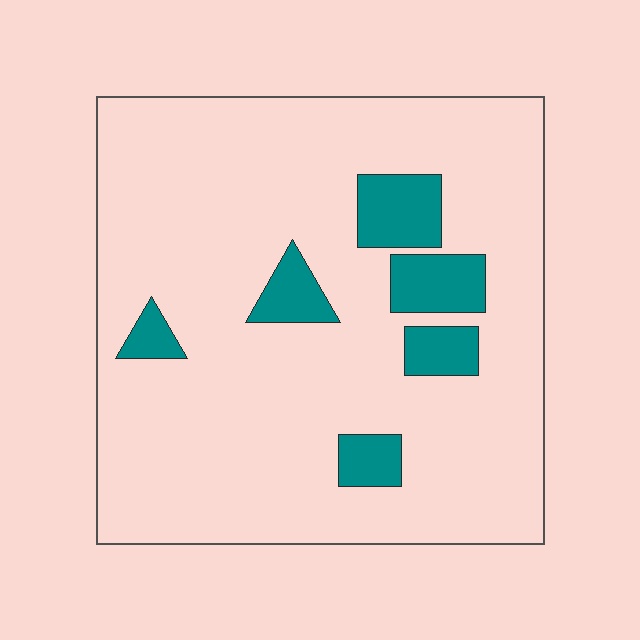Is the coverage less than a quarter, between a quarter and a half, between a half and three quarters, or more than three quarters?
Less than a quarter.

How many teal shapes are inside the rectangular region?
6.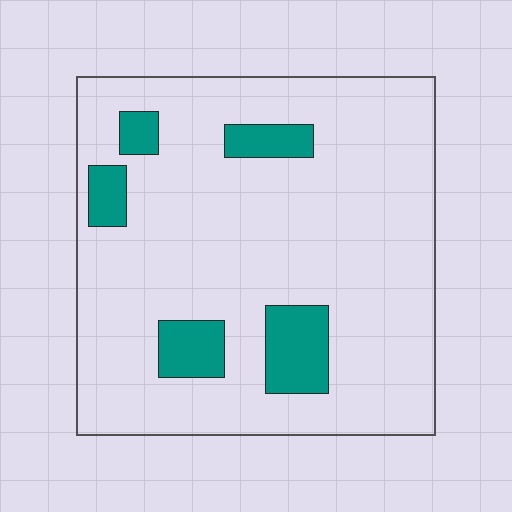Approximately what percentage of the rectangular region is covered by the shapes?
Approximately 15%.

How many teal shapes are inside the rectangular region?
5.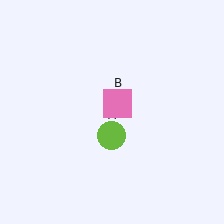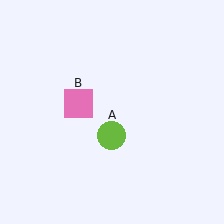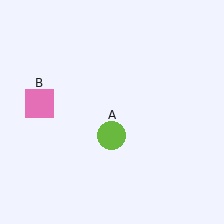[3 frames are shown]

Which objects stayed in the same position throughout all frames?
Lime circle (object A) remained stationary.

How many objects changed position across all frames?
1 object changed position: pink square (object B).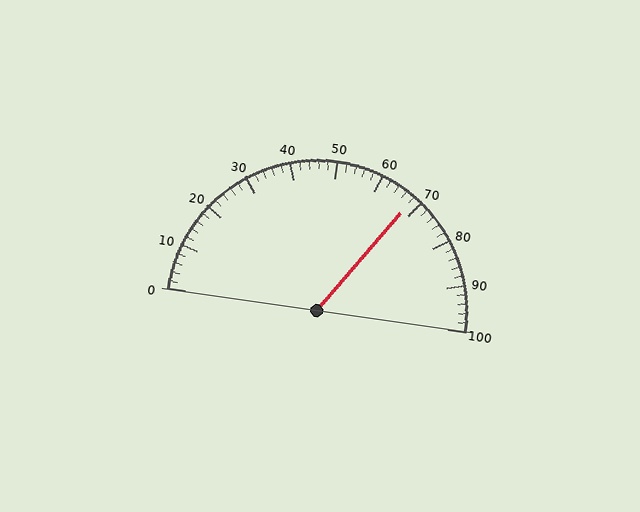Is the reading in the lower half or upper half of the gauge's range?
The reading is in the upper half of the range (0 to 100).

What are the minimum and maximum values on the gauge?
The gauge ranges from 0 to 100.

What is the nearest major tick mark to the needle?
The nearest major tick mark is 70.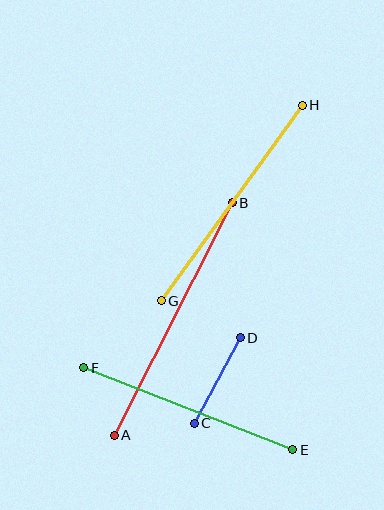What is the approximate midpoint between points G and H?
The midpoint is at approximately (232, 203) pixels.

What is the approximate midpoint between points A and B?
The midpoint is at approximately (173, 319) pixels.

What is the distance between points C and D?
The distance is approximately 97 pixels.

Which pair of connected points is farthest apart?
Points A and B are farthest apart.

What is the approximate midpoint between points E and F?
The midpoint is at approximately (188, 409) pixels.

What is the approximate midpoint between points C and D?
The midpoint is at approximately (217, 381) pixels.